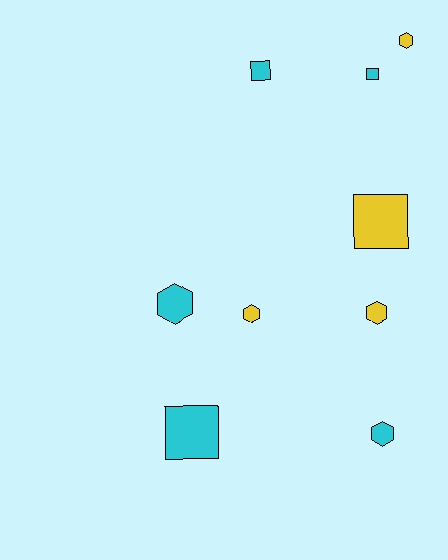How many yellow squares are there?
There is 1 yellow square.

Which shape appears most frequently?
Hexagon, with 5 objects.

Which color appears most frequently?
Cyan, with 5 objects.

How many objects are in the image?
There are 9 objects.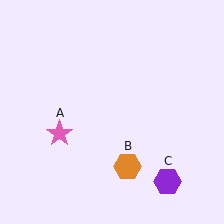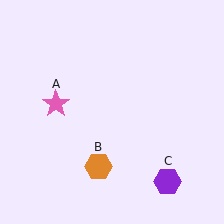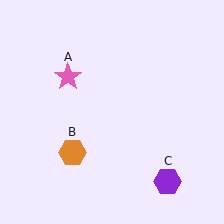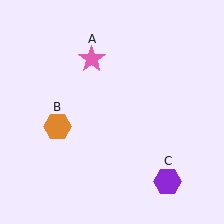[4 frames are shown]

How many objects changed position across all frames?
2 objects changed position: pink star (object A), orange hexagon (object B).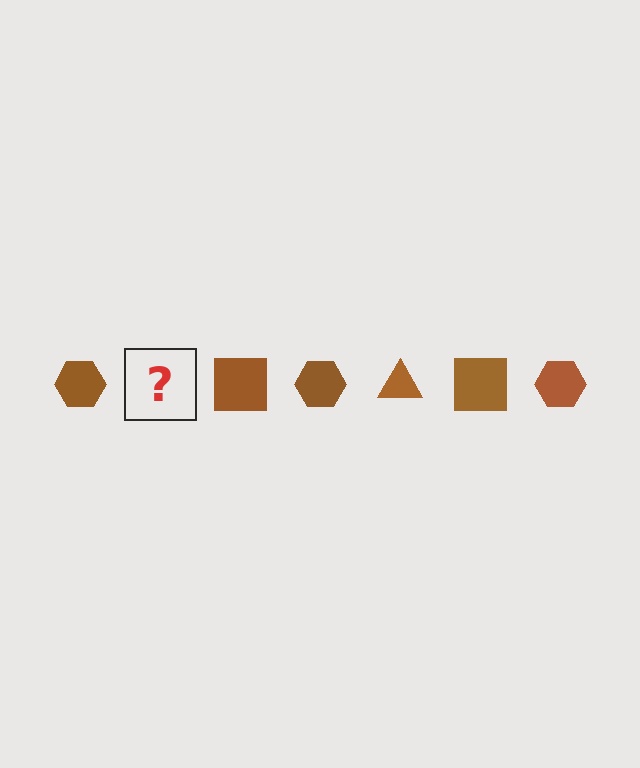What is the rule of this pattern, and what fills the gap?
The rule is that the pattern cycles through hexagon, triangle, square shapes in brown. The gap should be filled with a brown triangle.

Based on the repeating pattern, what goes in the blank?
The blank should be a brown triangle.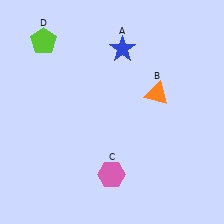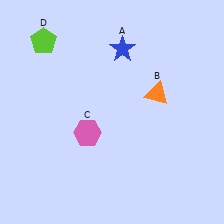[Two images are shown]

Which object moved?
The pink hexagon (C) moved up.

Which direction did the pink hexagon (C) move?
The pink hexagon (C) moved up.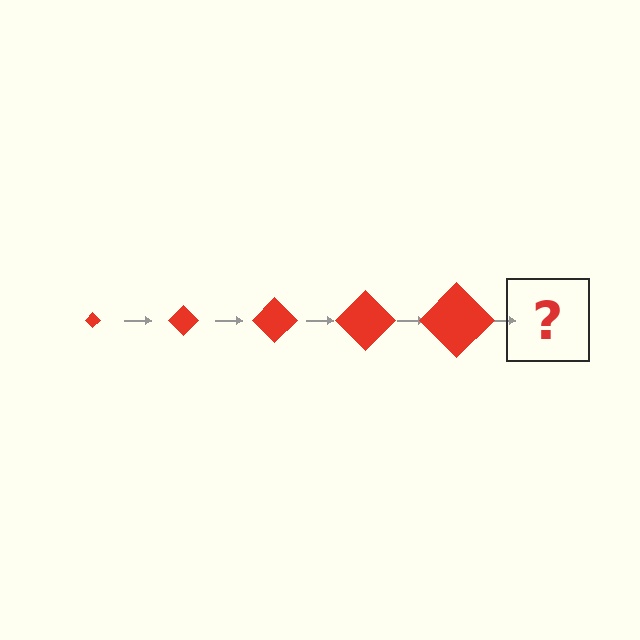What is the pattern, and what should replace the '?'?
The pattern is that the diamond gets progressively larger each step. The '?' should be a red diamond, larger than the previous one.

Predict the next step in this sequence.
The next step is a red diamond, larger than the previous one.